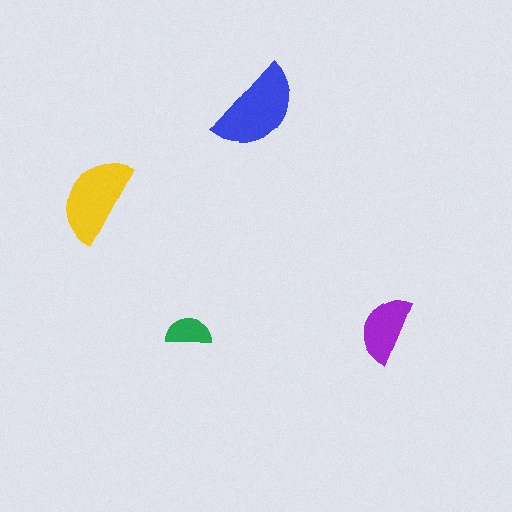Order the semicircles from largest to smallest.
the blue one, the yellow one, the purple one, the green one.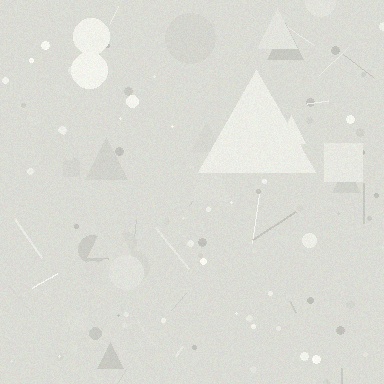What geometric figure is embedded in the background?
A triangle is embedded in the background.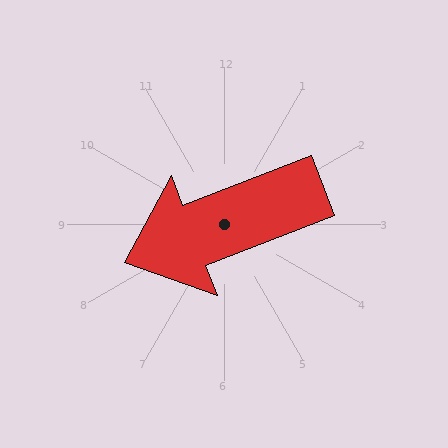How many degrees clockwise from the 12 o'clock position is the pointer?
Approximately 249 degrees.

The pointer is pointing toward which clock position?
Roughly 8 o'clock.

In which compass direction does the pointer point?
West.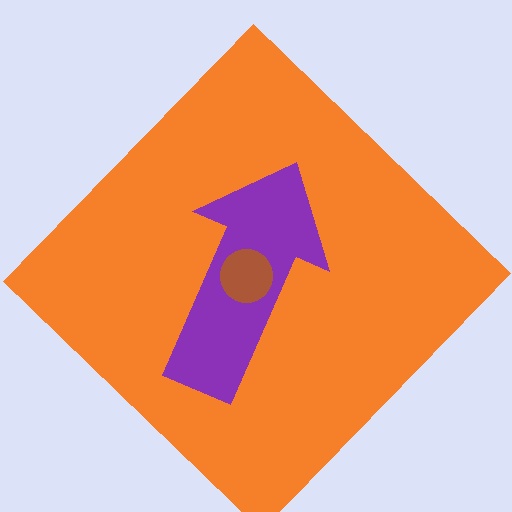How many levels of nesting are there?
3.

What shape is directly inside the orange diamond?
The purple arrow.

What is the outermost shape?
The orange diamond.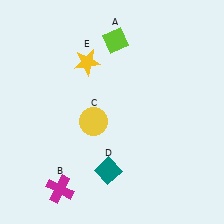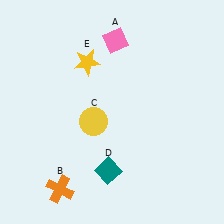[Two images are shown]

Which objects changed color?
A changed from lime to pink. B changed from magenta to orange.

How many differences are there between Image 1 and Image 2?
There are 2 differences between the two images.